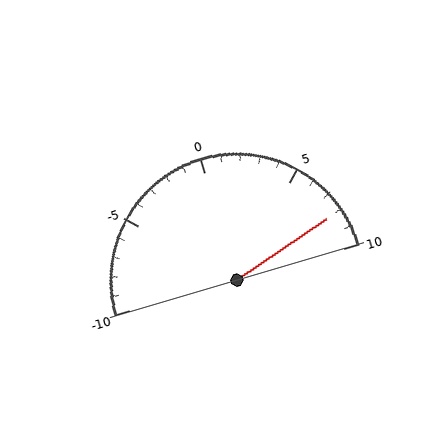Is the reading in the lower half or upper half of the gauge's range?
The reading is in the upper half of the range (-10 to 10).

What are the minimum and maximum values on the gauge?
The gauge ranges from -10 to 10.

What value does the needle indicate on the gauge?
The needle indicates approximately 8.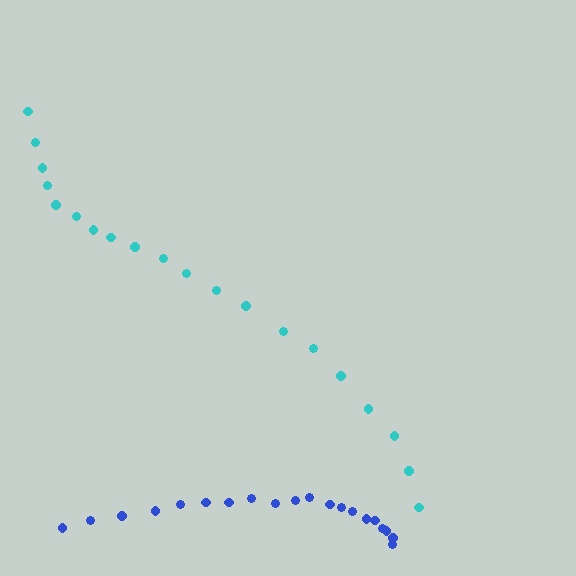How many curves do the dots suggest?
There are 2 distinct paths.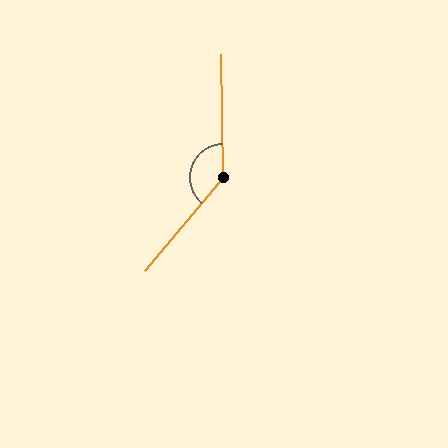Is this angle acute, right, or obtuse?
It is obtuse.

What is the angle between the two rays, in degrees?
Approximately 139 degrees.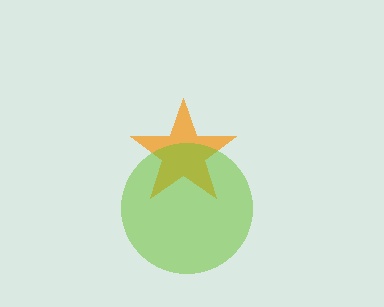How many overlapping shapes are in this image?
There are 2 overlapping shapes in the image.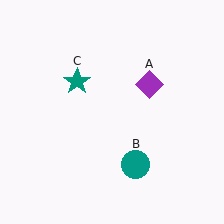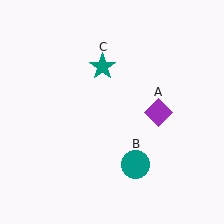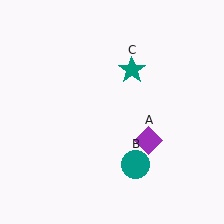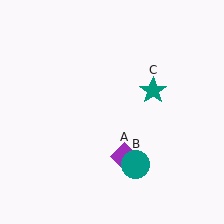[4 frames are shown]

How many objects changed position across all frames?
2 objects changed position: purple diamond (object A), teal star (object C).